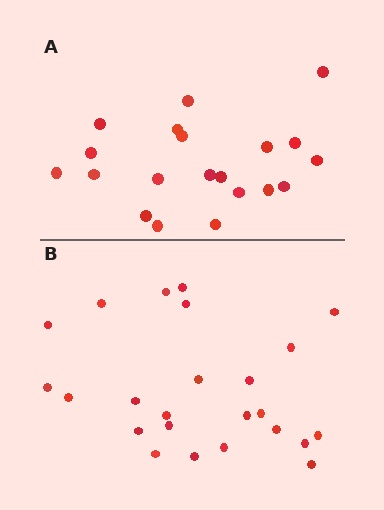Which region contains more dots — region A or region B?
Region B (the bottom region) has more dots.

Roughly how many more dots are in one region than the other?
Region B has about 4 more dots than region A.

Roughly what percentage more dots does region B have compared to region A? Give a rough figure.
About 20% more.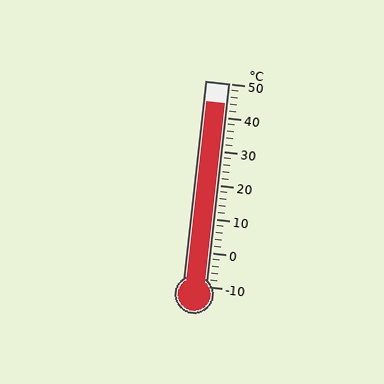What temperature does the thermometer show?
The thermometer shows approximately 44°C.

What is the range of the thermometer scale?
The thermometer scale ranges from -10°C to 50°C.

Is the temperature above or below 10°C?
The temperature is above 10°C.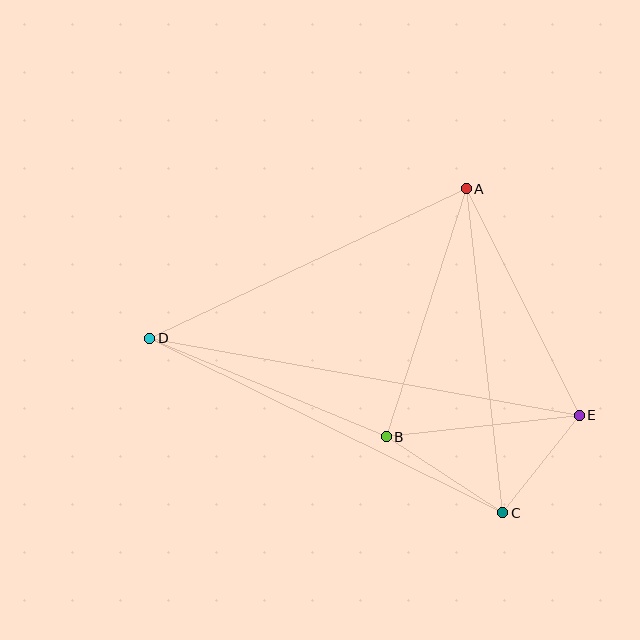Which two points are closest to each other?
Points C and E are closest to each other.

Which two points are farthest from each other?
Points D and E are farthest from each other.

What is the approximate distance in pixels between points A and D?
The distance between A and D is approximately 350 pixels.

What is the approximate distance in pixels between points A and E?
The distance between A and E is approximately 253 pixels.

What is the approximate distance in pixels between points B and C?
The distance between B and C is approximately 139 pixels.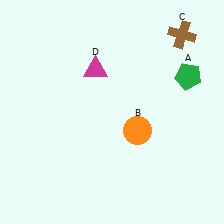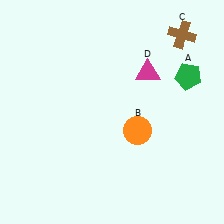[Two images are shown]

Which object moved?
The magenta triangle (D) moved right.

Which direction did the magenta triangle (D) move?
The magenta triangle (D) moved right.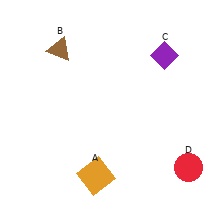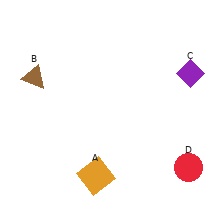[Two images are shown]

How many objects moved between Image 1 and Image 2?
2 objects moved between the two images.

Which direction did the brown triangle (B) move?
The brown triangle (B) moved down.